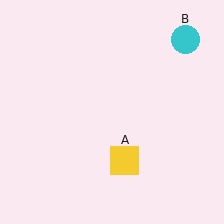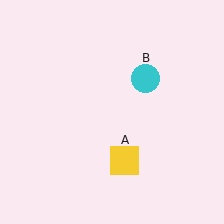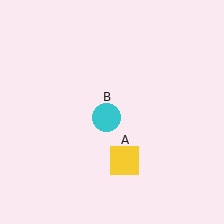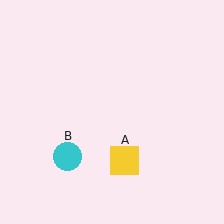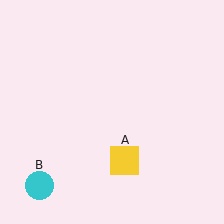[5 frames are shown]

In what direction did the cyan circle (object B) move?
The cyan circle (object B) moved down and to the left.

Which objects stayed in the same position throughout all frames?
Yellow square (object A) remained stationary.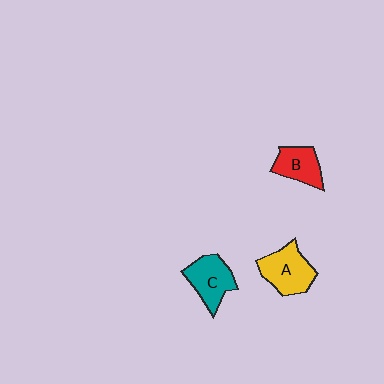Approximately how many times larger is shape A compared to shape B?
Approximately 1.3 times.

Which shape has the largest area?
Shape A (yellow).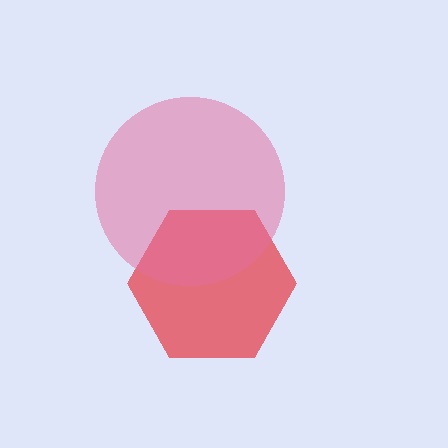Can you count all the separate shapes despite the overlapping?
Yes, there are 2 separate shapes.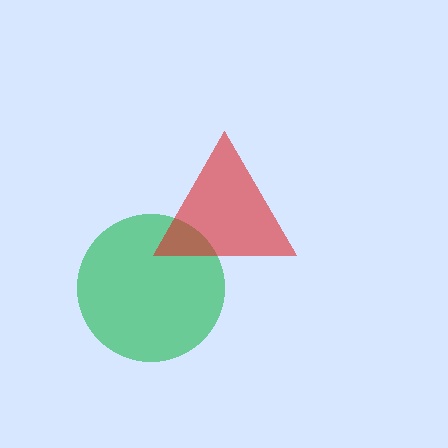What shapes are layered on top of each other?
The layered shapes are: a green circle, a red triangle.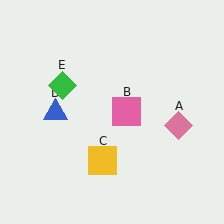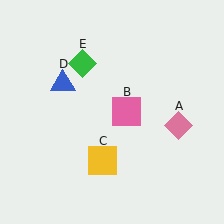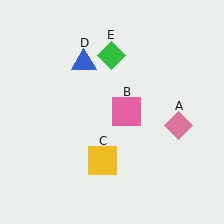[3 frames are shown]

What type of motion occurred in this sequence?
The blue triangle (object D), green diamond (object E) rotated clockwise around the center of the scene.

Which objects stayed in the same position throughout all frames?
Pink diamond (object A) and pink square (object B) and yellow square (object C) remained stationary.